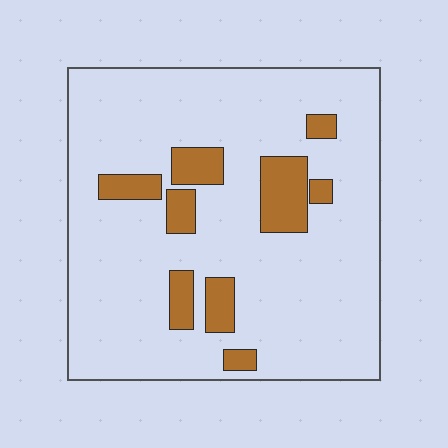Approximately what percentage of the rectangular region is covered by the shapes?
Approximately 15%.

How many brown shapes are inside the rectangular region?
9.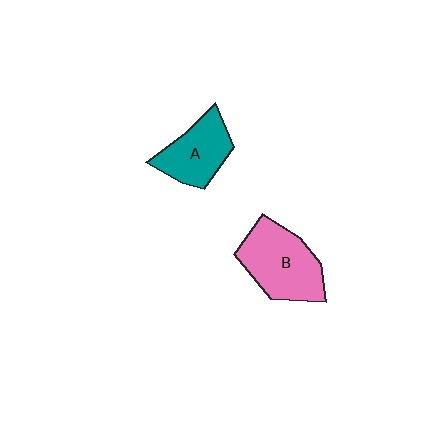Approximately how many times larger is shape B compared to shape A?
Approximately 1.4 times.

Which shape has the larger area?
Shape B (pink).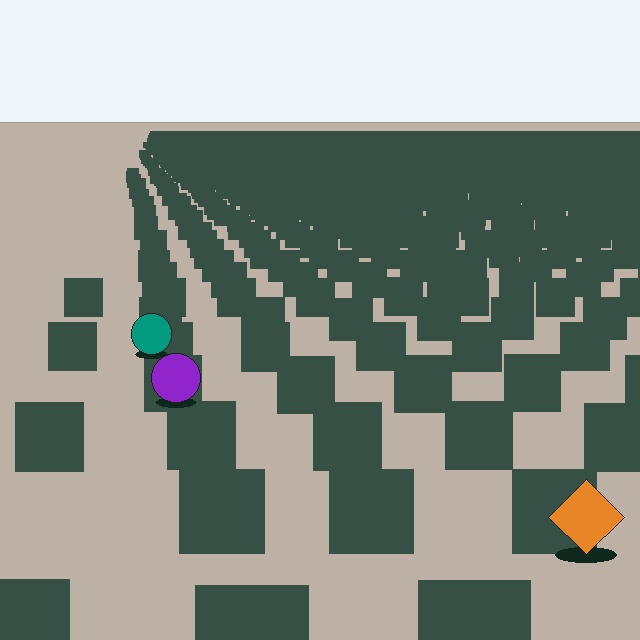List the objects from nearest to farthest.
From nearest to farthest: the orange diamond, the purple circle, the teal circle.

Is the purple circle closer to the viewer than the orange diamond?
No. The orange diamond is closer — you can tell from the texture gradient: the ground texture is coarser near it.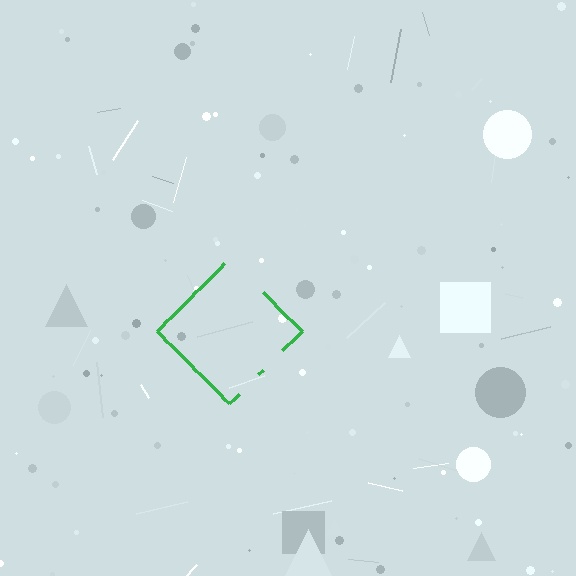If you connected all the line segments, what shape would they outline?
They would outline a diamond.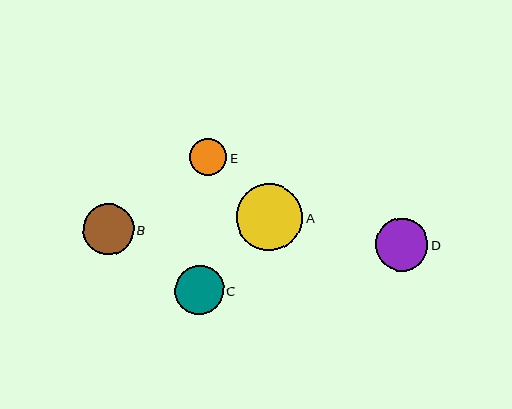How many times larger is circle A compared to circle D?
Circle A is approximately 1.3 times the size of circle D.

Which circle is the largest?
Circle A is the largest with a size of approximately 67 pixels.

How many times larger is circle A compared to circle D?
Circle A is approximately 1.3 times the size of circle D.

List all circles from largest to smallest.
From largest to smallest: A, D, B, C, E.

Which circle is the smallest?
Circle E is the smallest with a size of approximately 37 pixels.